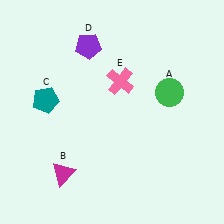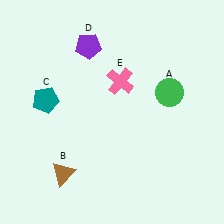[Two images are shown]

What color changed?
The triangle (B) changed from magenta in Image 1 to brown in Image 2.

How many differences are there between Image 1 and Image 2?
There is 1 difference between the two images.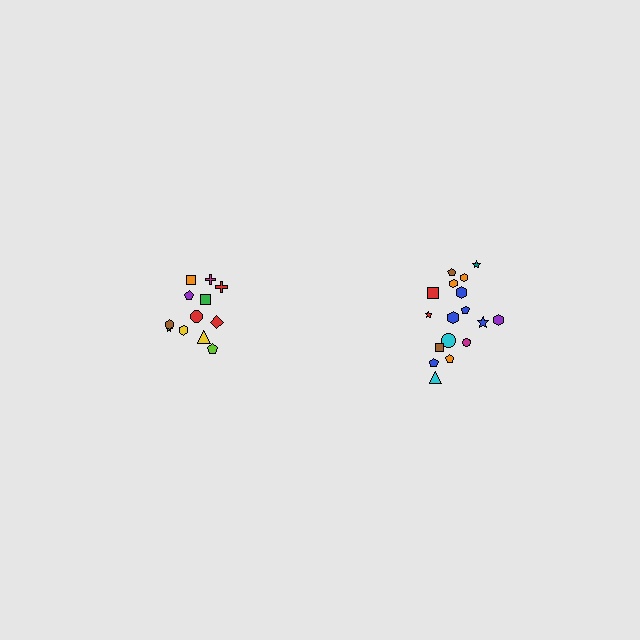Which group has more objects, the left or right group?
The right group.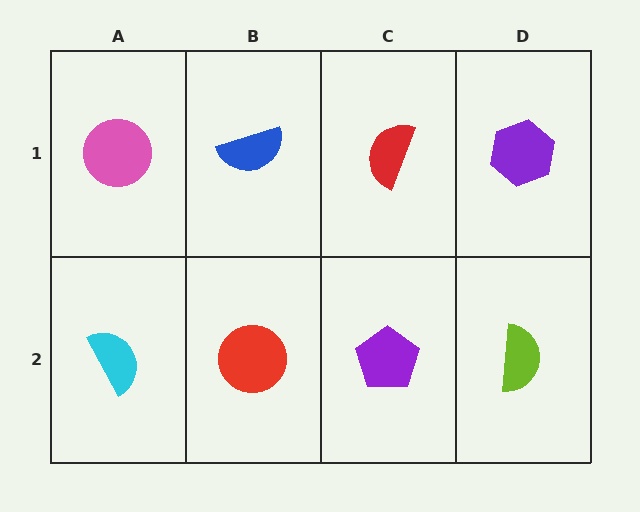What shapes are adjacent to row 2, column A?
A pink circle (row 1, column A), a red circle (row 2, column B).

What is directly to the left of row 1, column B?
A pink circle.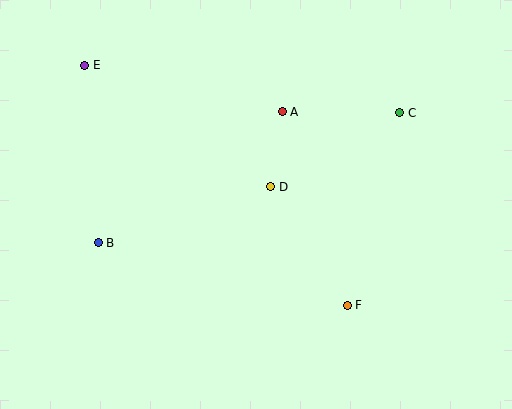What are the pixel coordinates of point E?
Point E is at (85, 65).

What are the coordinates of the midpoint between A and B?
The midpoint between A and B is at (190, 177).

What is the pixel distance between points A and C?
The distance between A and C is 117 pixels.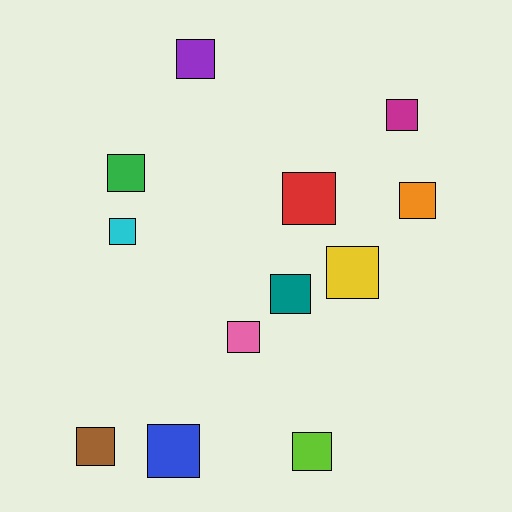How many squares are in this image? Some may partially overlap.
There are 12 squares.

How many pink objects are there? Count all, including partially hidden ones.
There is 1 pink object.